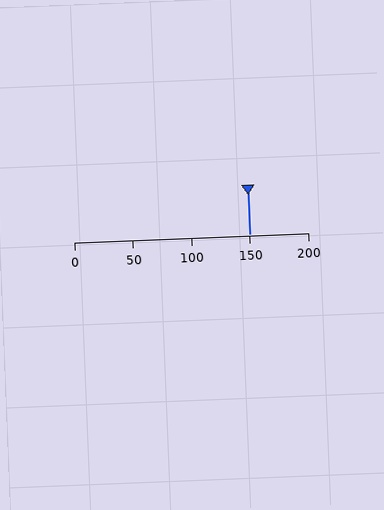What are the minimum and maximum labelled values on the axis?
The axis runs from 0 to 200.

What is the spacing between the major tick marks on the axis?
The major ticks are spaced 50 apart.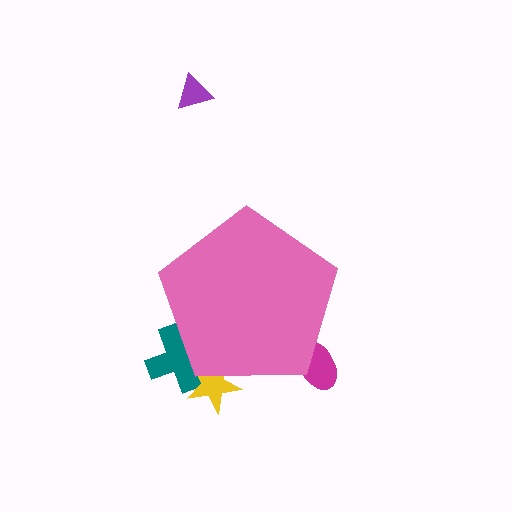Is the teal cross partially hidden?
Yes, the teal cross is partially hidden behind the pink pentagon.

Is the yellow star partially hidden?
Yes, the yellow star is partially hidden behind the pink pentagon.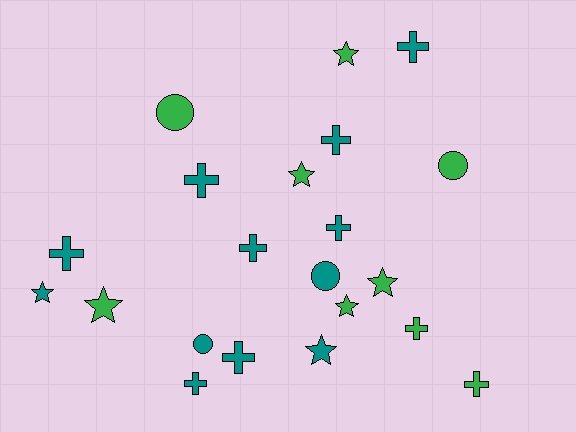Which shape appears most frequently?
Cross, with 10 objects.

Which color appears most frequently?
Teal, with 12 objects.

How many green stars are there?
There are 5 green stars.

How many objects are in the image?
There are 21 objects.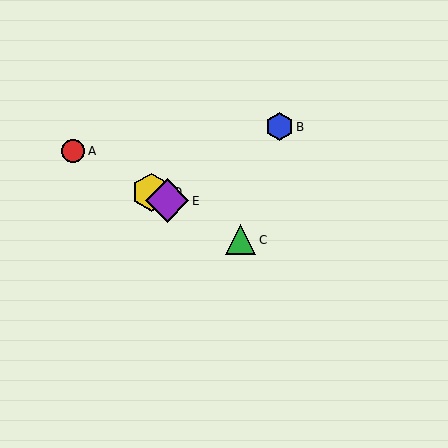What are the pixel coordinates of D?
Object D is at (151, 192).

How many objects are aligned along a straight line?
4 objects (A, C, D, E) are aligned along a straight line.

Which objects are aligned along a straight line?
Objects A, C, D, E are aligned along a straight line.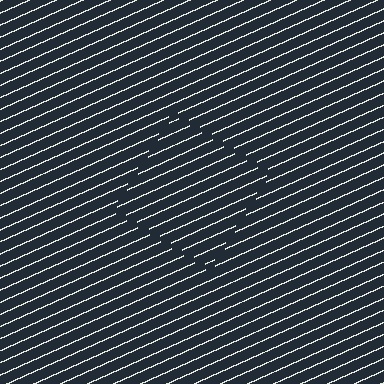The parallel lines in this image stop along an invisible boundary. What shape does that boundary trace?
An illusory square. The interior of the shape contains the same grating, shifted by half a period — the contour is defined by the phase discontinuity where line-ends from the inner and outer gratings abut.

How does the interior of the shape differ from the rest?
The interior of the shape contains the same grating, shifted by half a period — the contour is defined by the phase discontinuity where line-ends from the inner and outer gratings abut.